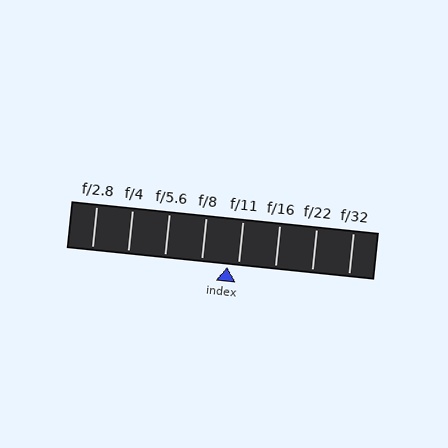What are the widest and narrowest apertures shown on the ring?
The widest aperture shown is f/2.8 and the narrowest is f/32.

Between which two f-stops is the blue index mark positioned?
The index mark is between f/8 and f/11.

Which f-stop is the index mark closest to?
The index mark is closest to f/11.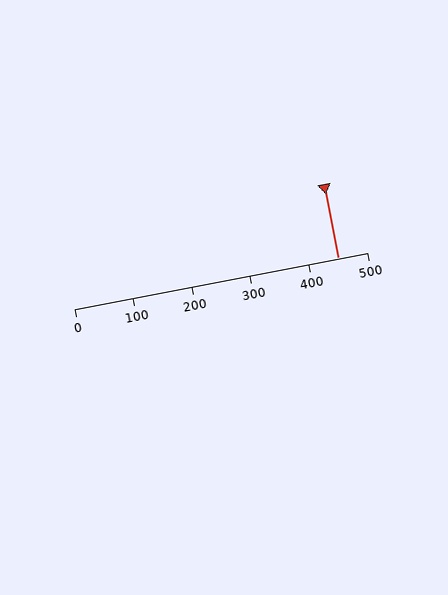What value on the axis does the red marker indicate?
The marker indicates approximately 450.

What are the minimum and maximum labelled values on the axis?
The axis runs from 0 to 500.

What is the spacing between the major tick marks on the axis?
The major ticks are spaced 100 apart.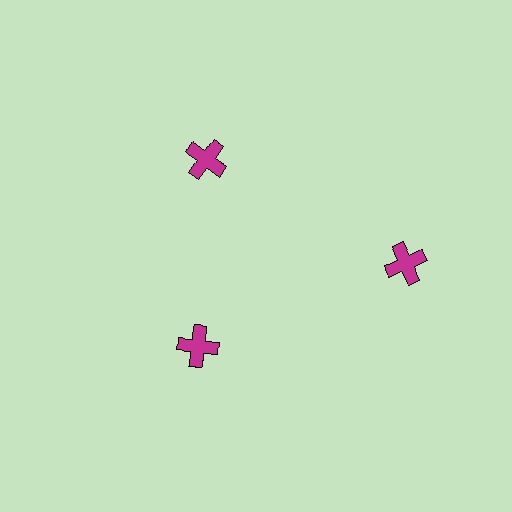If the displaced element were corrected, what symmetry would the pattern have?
It would have 3-fold rotational symmetry — the pattern would map onto itself every 120 degrees.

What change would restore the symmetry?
The symmetry would be restored by moving it inward, back onto the ring so that all 3 crosses sit at equal angles and equal distance from the center.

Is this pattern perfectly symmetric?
No. The 3 magenta crosses are arranged in a ring, but one element near the 3 o'clock position is pushed outward from the center, breaking the 3-fold rotational symmetry.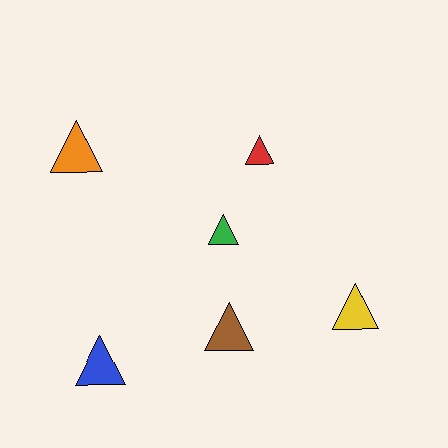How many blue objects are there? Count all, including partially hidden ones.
There is 1 blue object.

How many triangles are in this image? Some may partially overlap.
There are 6 triangles.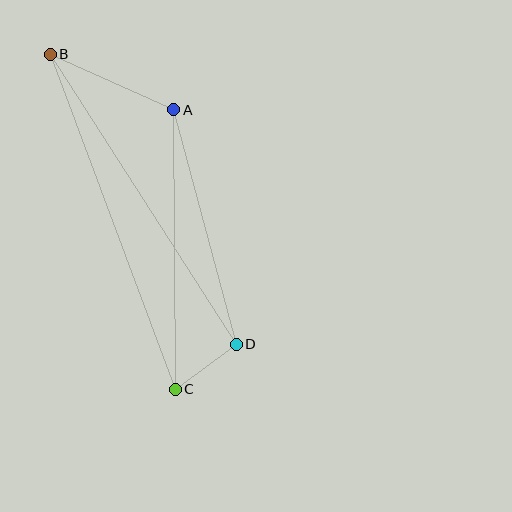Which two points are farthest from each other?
Points B and C are farthest from each other.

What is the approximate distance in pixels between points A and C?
The distance between A and C is approximately 280 pixels.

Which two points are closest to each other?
Points C and D are closest to each other.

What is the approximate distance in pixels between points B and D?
The distance between B and D is approximately 345 pixels.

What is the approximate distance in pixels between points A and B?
The distance between A and B is approximately 136 pixels.